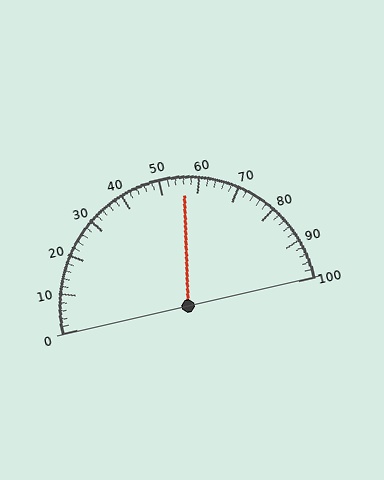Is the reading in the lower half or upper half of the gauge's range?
The reading is in the upper half of the range (0 to 100).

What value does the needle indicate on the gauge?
The needle indicates approximately 56.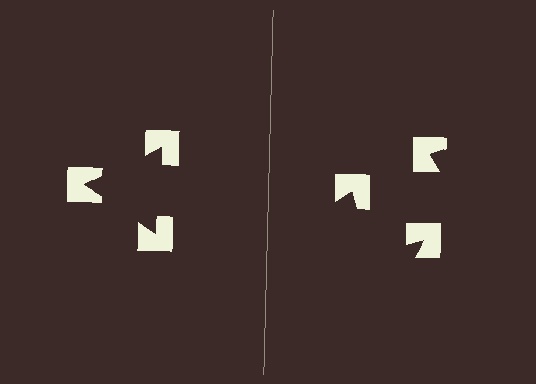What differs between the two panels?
The notched squares are positioned identically on both sides; only the wedge orientations differ. On the left they align to a triangle; on the right they are misaligned.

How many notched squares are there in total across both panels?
6 — 3 on each side.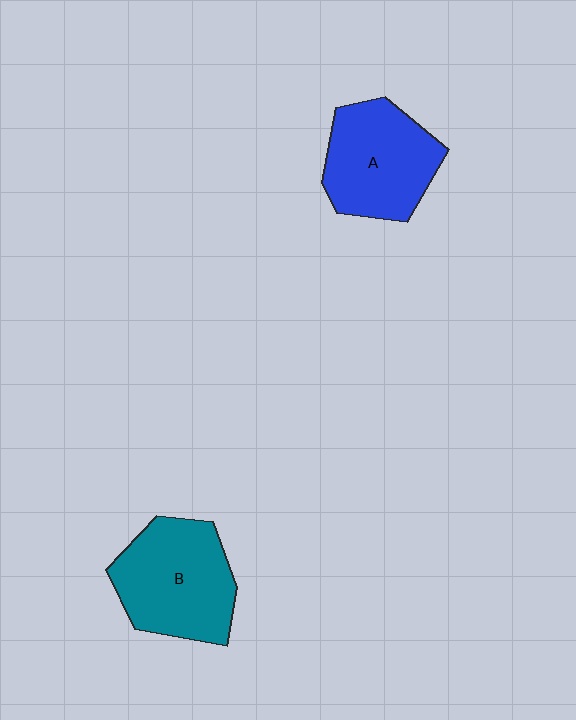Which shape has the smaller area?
Shape A (blue).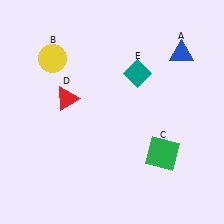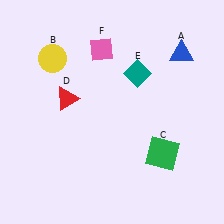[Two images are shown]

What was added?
A pink diamond (F) was added in Image 2.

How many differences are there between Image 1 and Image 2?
There is 1 difference between the two images.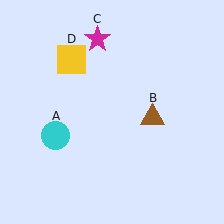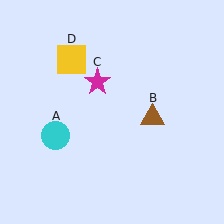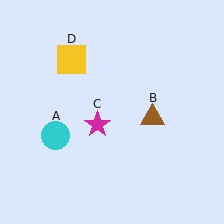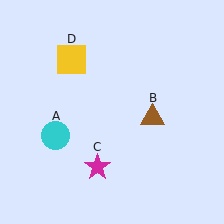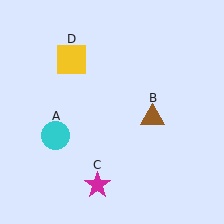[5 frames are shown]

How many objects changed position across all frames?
1 object changed position: magenta star (object C).